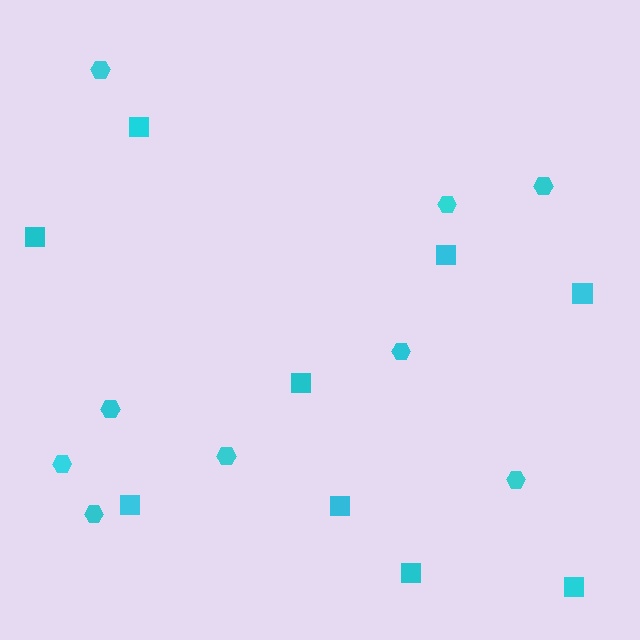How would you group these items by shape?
There are 2 groups: one group of hexagons (9) and one group of squares (9).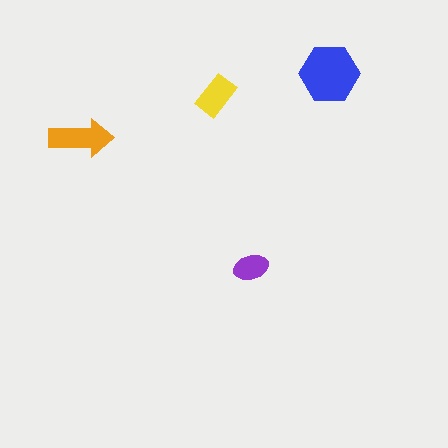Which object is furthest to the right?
The blue hexagon is rightmost.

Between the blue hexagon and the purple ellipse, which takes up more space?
The blue hexagon.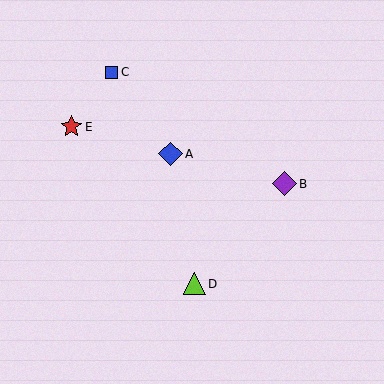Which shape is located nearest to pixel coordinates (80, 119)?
The red star (labeled E) at (71, 127) is nearest to that location.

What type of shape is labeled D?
Shape D is a lime triangle.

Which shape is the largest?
The purple diamond (labeled B) is the largest.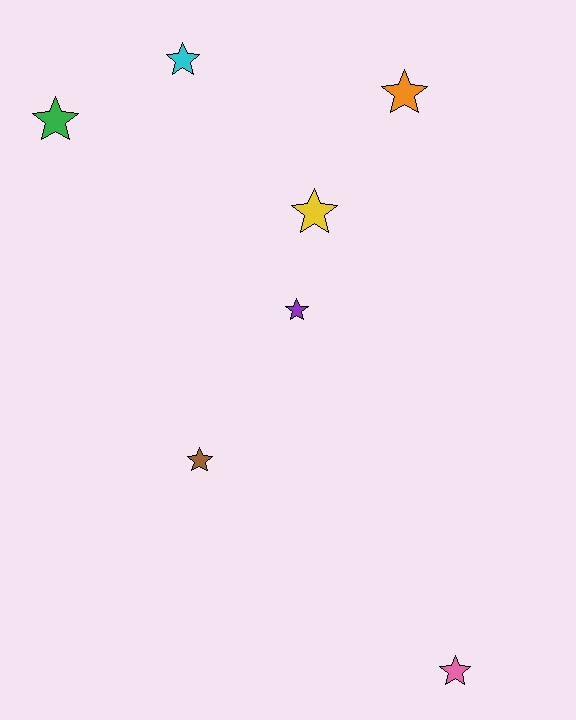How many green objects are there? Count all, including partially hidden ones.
There is 1 green object.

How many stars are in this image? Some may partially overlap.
There are 7 stars.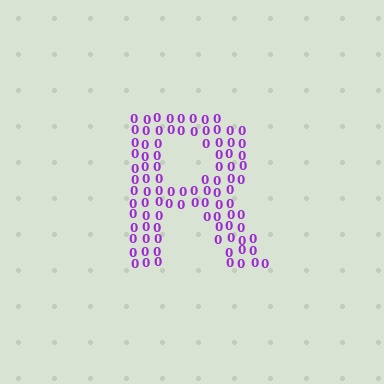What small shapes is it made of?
It is made of small digit 0's.